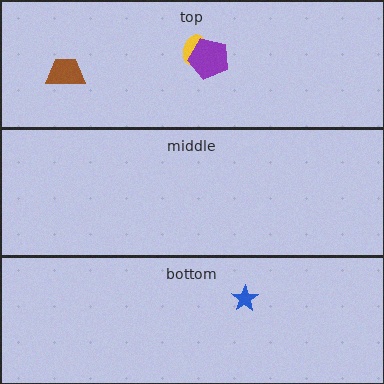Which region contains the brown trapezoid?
The top region.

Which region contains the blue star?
The bottom region.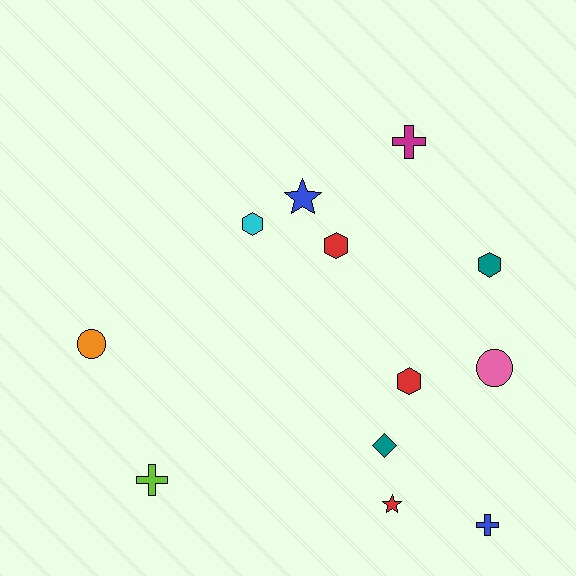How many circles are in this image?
There are 2 circles.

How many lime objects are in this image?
There is 1 lime object.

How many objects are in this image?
There are 12 objects.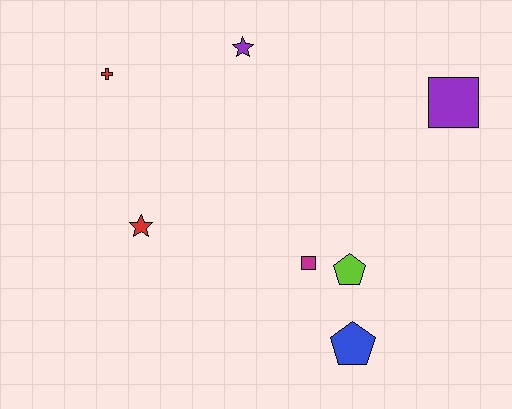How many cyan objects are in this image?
There are no cyan objects.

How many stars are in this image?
There are 2 stars.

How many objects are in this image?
There are 7 objects.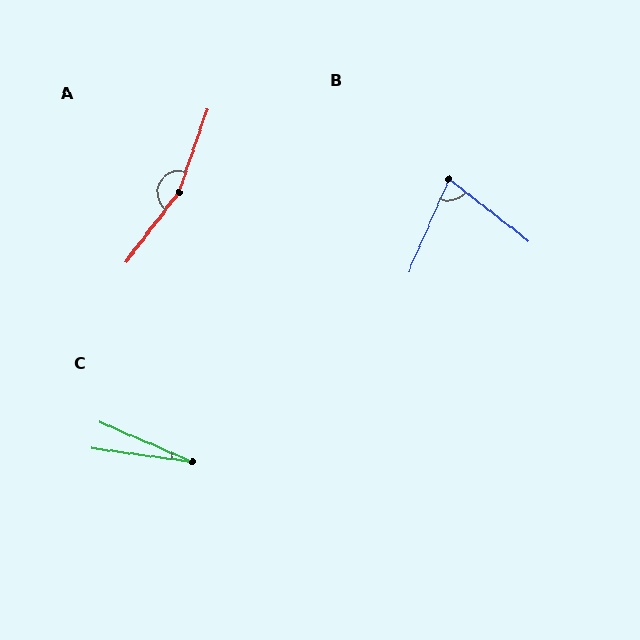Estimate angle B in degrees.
Approximately 76 degrees.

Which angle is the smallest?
C, at approximately 16 degrees.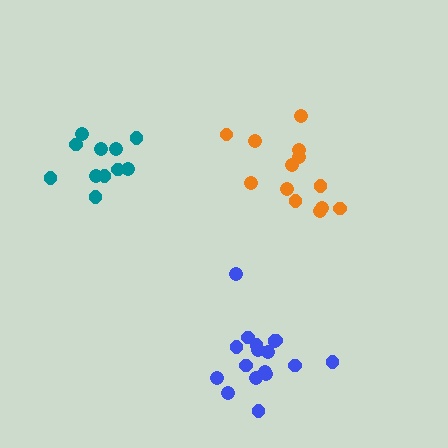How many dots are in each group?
Group 1: 13 dots, Group 2: 11 dots, Group 3: 17 dots (41 total).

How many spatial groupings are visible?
There are 3 spatial groupings.